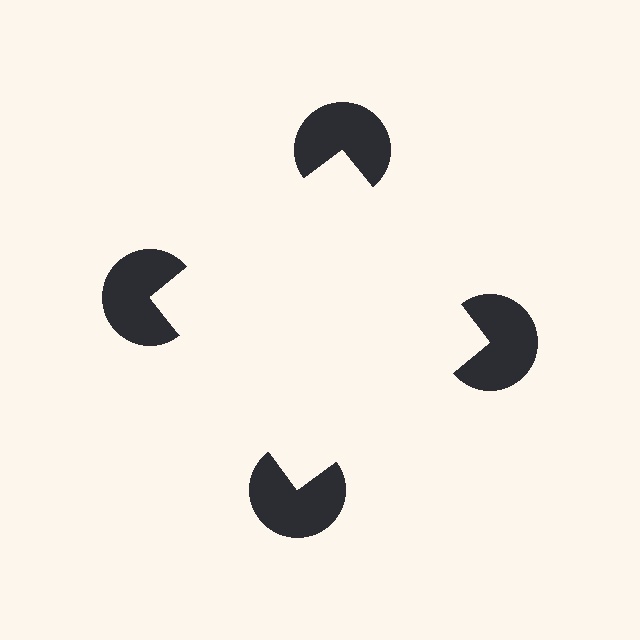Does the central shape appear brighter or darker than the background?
It typically appears slightly brighter than the background, even though no actual brightness change is drawn.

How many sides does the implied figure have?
4 sides.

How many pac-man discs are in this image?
There are 4 — one at each vertex of the illusory square.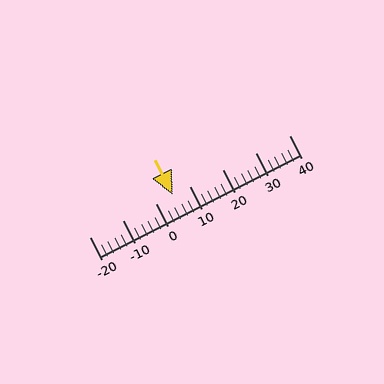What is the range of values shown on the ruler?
The ruler shows values from -20 to 40.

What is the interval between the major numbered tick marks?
The major tick marks are spaced 10 units apart.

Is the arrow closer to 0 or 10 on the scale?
The arrow is closer to 10.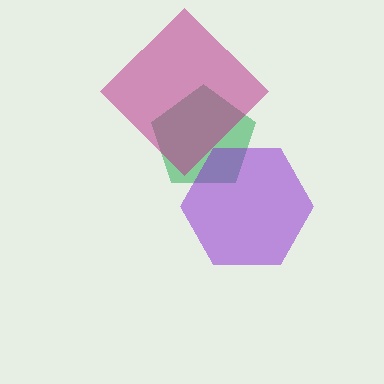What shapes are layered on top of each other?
The layered shapes are: a green pentagon, a purple hexagon, a magenta diamond.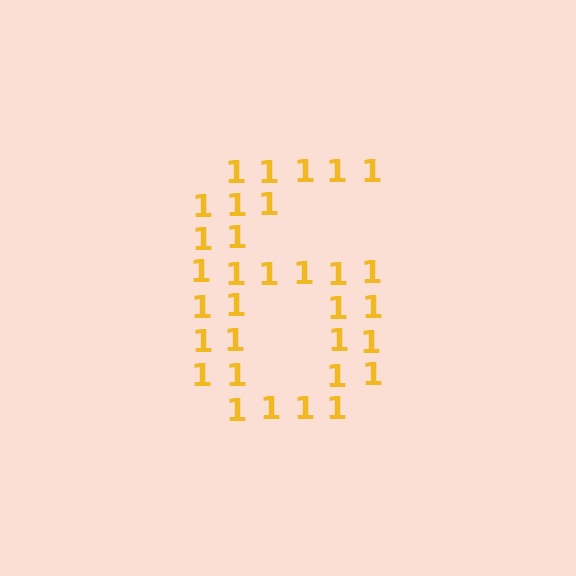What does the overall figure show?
The overall figure shows the digit 6.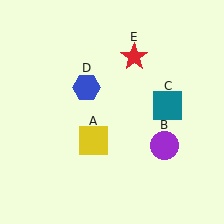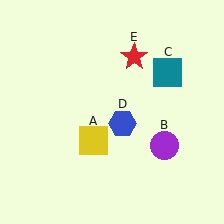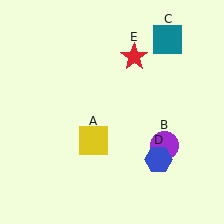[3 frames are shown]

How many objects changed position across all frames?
2 objects changed position: teal square (object C), blue hexagon (object D).